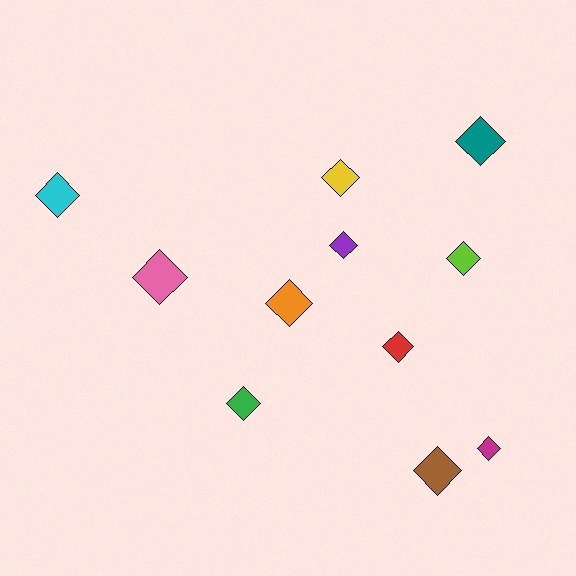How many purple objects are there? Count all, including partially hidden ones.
There is 1 purple object.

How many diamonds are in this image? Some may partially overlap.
There are 11 diamonds.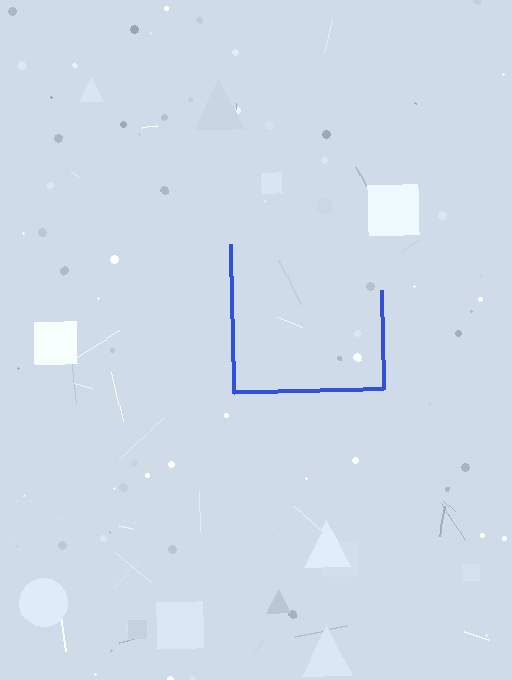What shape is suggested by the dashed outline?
The dashed outline suggests a square.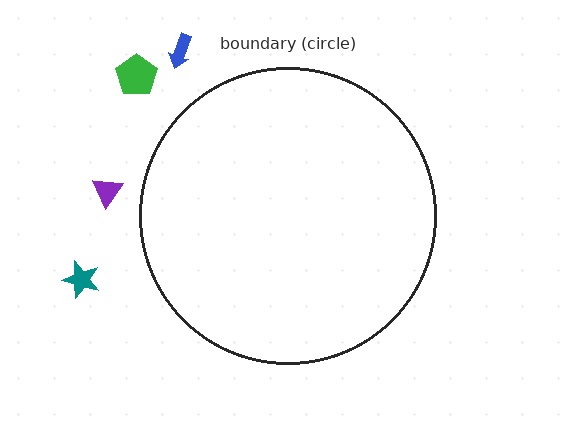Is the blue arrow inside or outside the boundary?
Outside.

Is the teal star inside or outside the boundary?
Outside.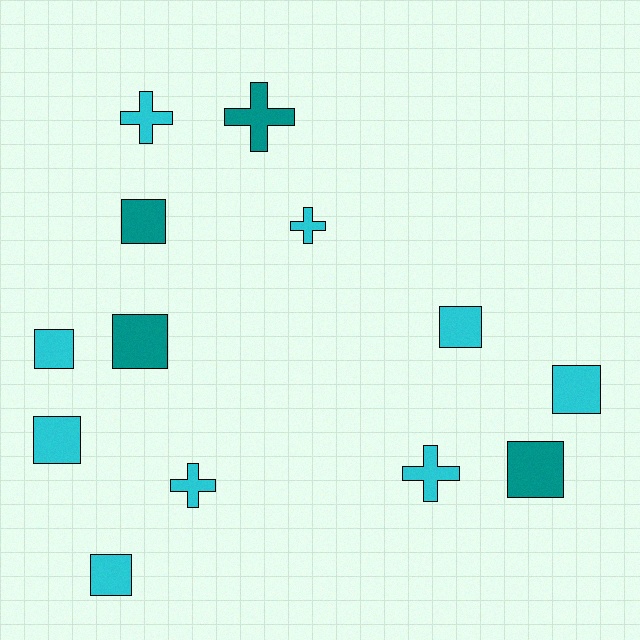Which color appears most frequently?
Cyan, with 9 objects.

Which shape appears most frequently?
Square, with 8 objects.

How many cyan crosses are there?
There are 4 cyan crosses.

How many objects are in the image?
There are 13 objects.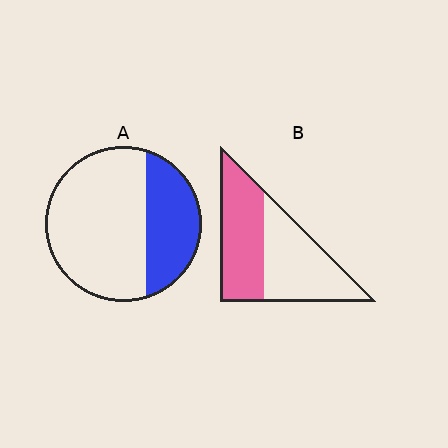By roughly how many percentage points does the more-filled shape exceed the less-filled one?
By roughly 15 percentage points (B over A).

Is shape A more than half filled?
No.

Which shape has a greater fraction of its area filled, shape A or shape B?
Shape B.